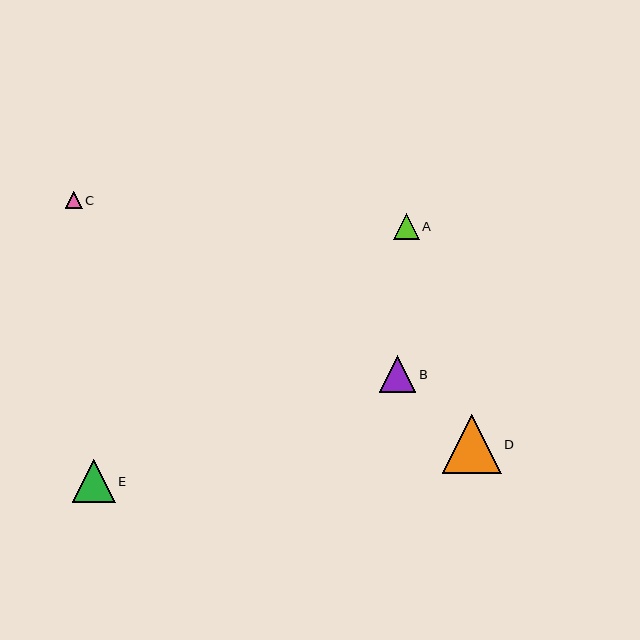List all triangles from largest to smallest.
From largest to smallest: D, E, B, A, C.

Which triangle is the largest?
Triangle D is the largest with a size of approximately 59 pixels.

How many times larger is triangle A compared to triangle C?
Triangle A is approximately 1.5 times the size of triangle C.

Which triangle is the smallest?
Triangle C is the smallest with a size of approximately 17 pixels.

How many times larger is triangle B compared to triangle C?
Triangle B is approximately 2.1 times the size of triangle C.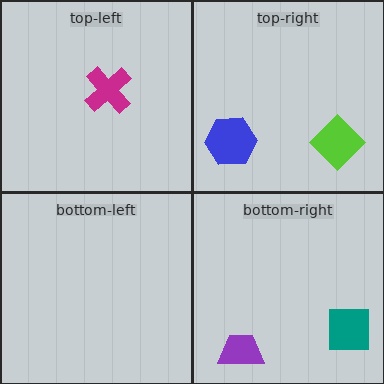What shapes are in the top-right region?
The lime diamond, the blue hexagon.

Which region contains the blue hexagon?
The top-right region.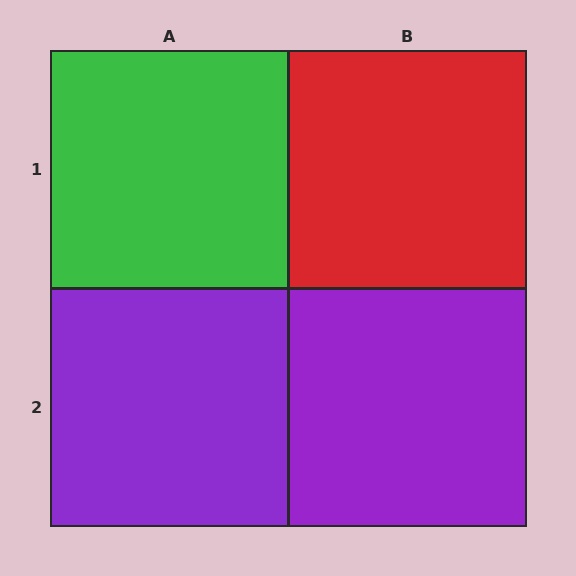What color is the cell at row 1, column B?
Red.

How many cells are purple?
2 cells are purple.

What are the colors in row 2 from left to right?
Purple, purple.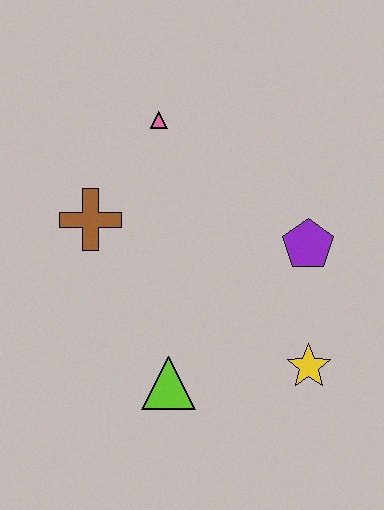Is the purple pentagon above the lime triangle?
Yes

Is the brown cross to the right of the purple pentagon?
No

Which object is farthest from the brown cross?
The yellow star is farthest from the brown cross.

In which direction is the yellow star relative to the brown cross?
The yellow star is to the right of the brown cross.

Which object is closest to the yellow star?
The purple pentagon is closest to the yellow star.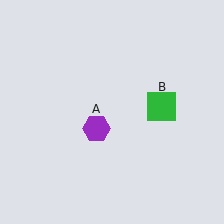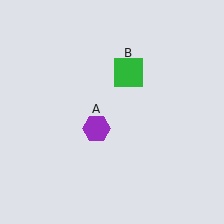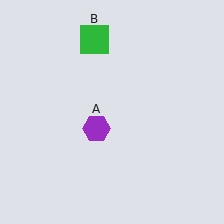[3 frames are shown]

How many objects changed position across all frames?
1 object changed position: green square (object B).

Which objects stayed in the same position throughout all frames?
Purple hexagon (object A) remained stationary.